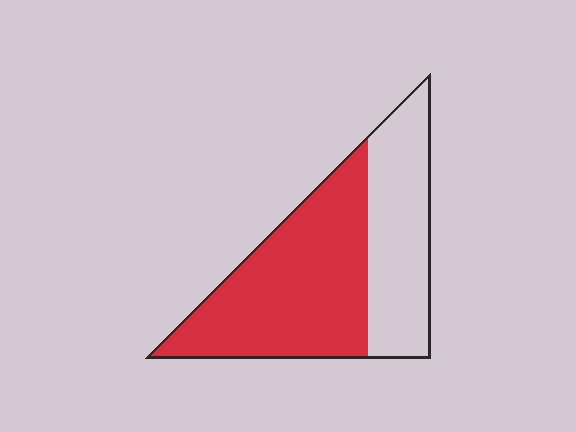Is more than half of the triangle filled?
Yes.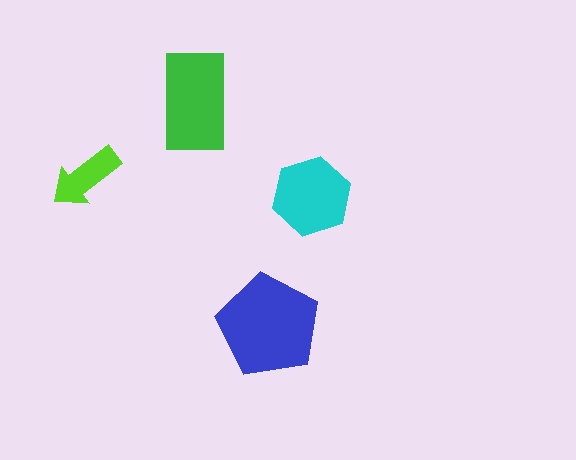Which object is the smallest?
The lime arrow.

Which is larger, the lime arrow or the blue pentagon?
The blue pentagon.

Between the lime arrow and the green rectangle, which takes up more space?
The green rectangle.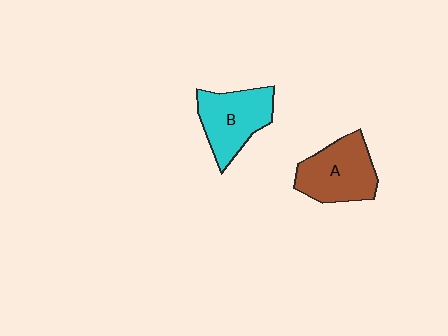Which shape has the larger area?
Shape A (brown).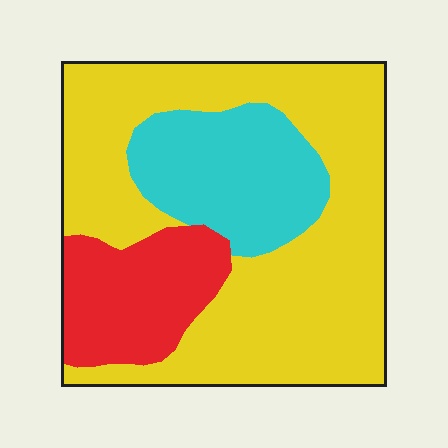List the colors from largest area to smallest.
From largest to smallest: yellow, cyan, red.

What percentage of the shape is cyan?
Cyan takes up about one fifth (1/5) of the shape.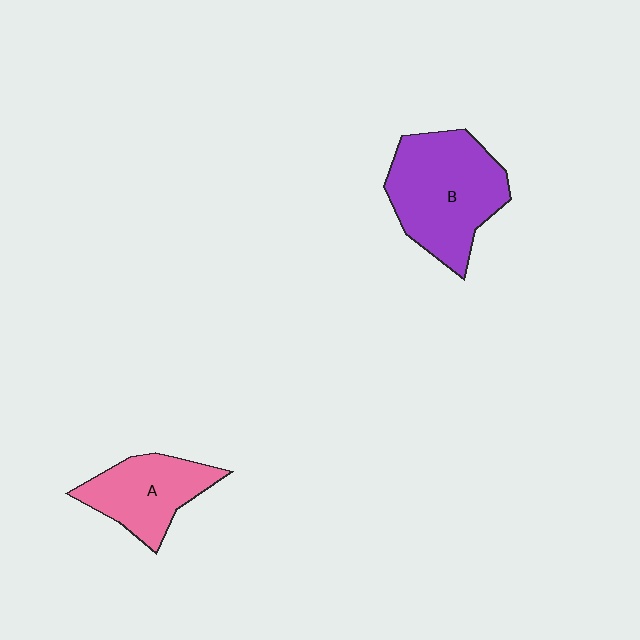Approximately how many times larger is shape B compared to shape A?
Approximately 1.5 times.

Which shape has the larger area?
Shape B (purple).